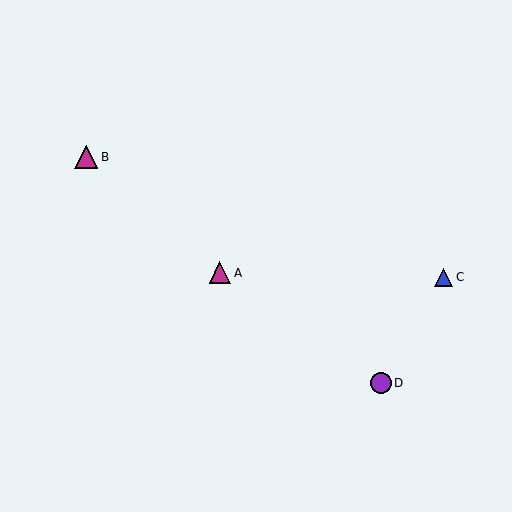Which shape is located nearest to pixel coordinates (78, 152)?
The magenta triangle (labeled B) at (86, 157) is nearest to that location.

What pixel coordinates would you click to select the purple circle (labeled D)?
Click at (381, 383) to select the purple circle D.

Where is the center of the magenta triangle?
The center of the magenta triangle is at (220, 273).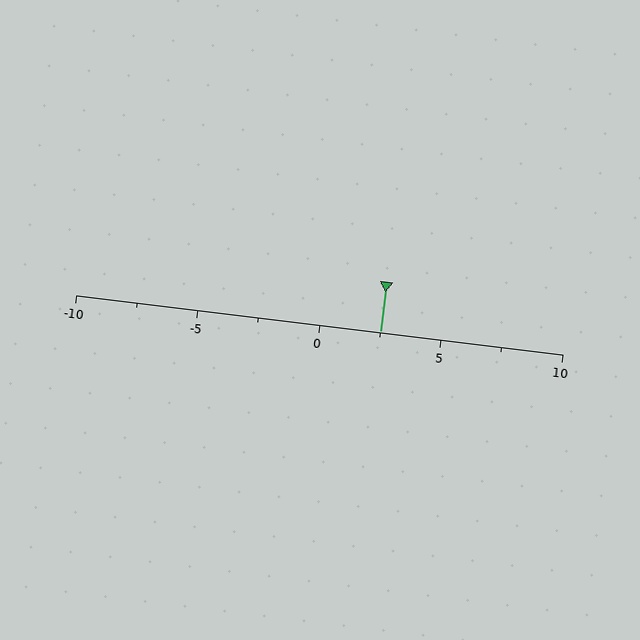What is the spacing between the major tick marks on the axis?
The major ticks are spaced 5 apart.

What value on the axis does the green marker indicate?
The marker indicates approximately 2.5.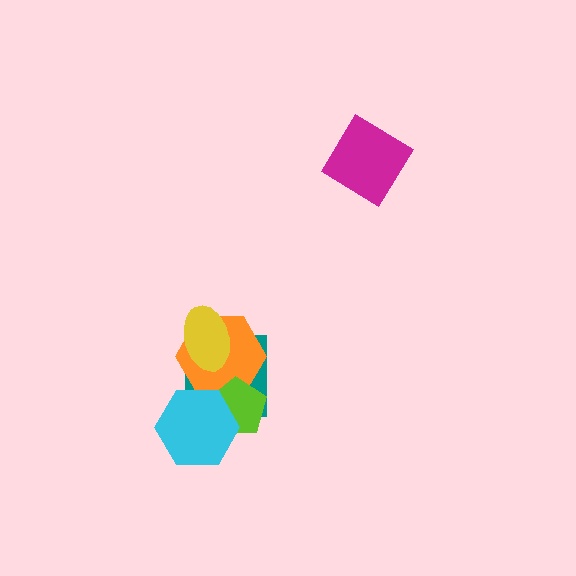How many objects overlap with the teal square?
4 objects overlap with the teal square.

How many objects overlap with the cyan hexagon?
3 objects overlap with the cyan hexagon.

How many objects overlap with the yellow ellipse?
2 objects overlap with the yellow ellipse.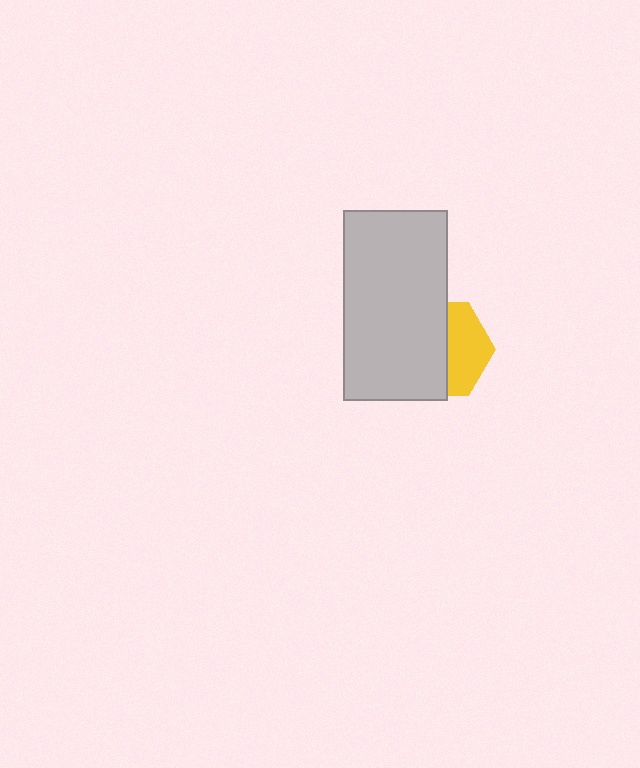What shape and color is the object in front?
The object in front is a light gray rectangle.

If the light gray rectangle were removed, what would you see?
You would see the complete yellow hexagon.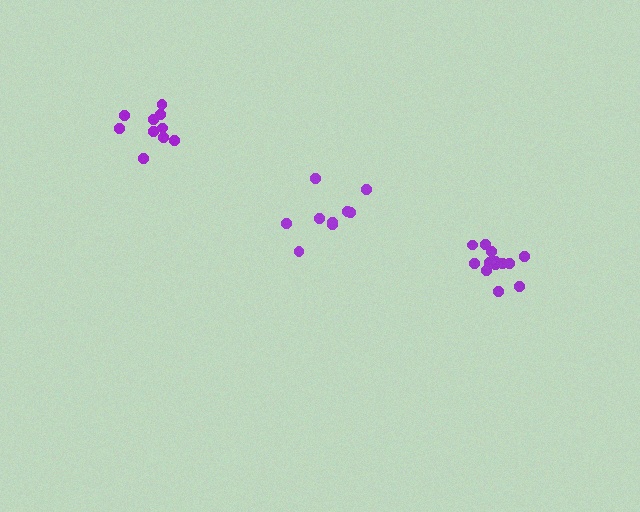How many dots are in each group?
Group 1: 13 dots, Group 2: 10 dots, Group 3: 9 dots (32 total).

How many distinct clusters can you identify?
There are 3 distinct clusters.